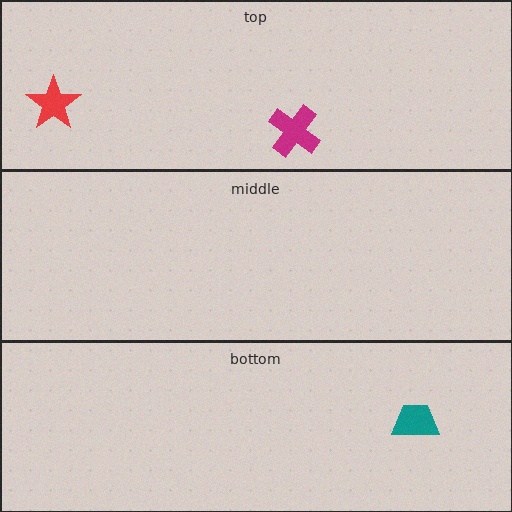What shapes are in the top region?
The magenta cross, the red star.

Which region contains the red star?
The top region.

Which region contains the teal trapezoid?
The bottom region.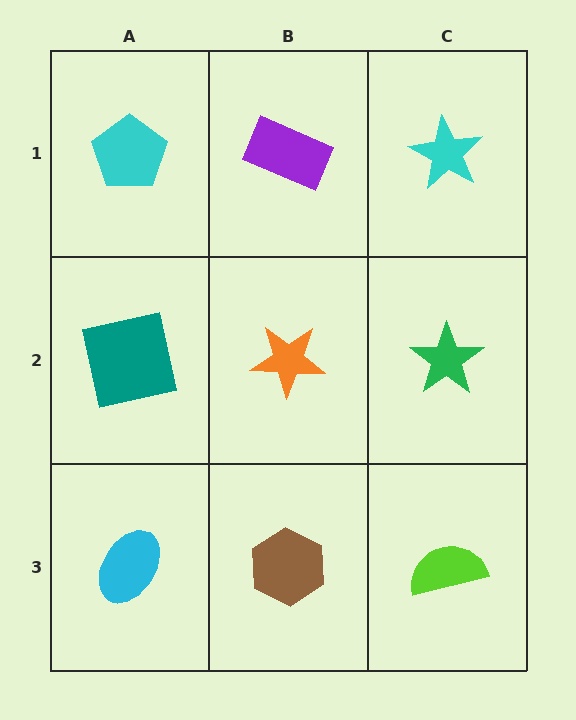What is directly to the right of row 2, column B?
A green star.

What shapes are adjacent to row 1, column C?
A green star (row 2, column C), a purple rectangle (row 1, column B).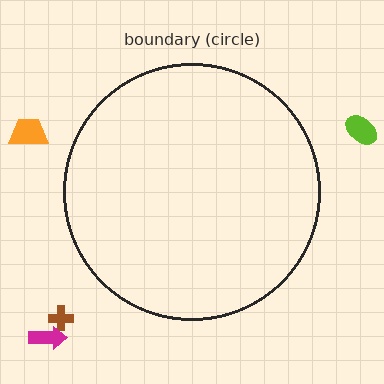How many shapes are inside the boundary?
0 inside, 4 outside.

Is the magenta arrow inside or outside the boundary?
Outside.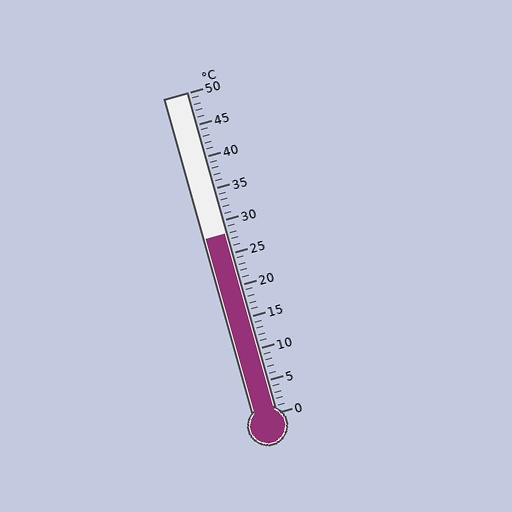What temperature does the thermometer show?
The thermometer shows approximately 28°C.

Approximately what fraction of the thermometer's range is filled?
The thermometer is filled to approximately 55% of its range.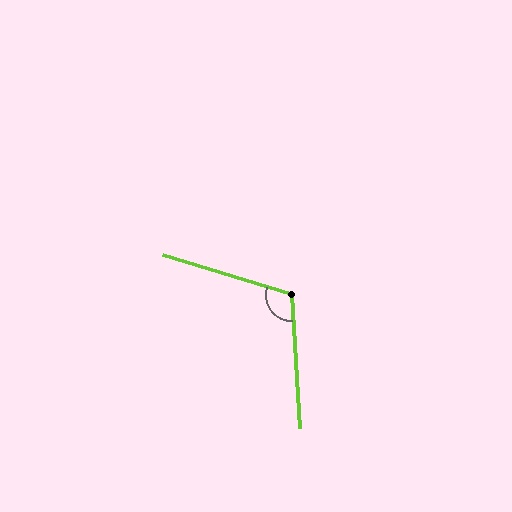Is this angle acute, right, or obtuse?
It is obtuse.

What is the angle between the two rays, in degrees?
Approximately 110 degrees.